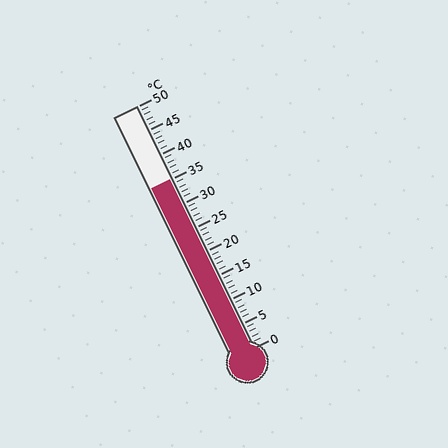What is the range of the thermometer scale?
The thermometer scale ranges from 0°C to 50°C.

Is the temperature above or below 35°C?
The temperature is at 35°C.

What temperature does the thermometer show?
The thermometer shows approximately 35°C.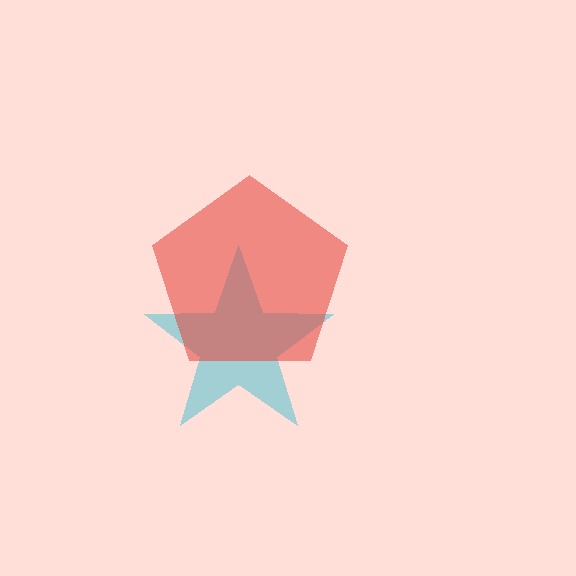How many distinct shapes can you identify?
There are 2 distinct shapes: a cyan star, a red pentagon.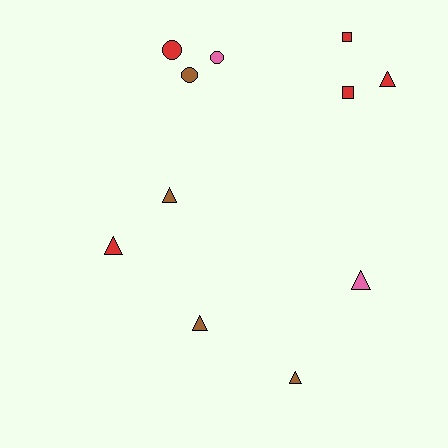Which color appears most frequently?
Red, with 5 objects.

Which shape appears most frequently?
Triangle, with 6 objects.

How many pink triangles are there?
There is 1 pink triangle.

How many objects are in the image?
There are 11 objects.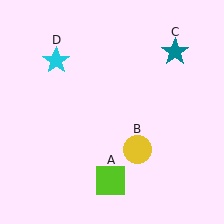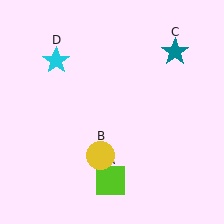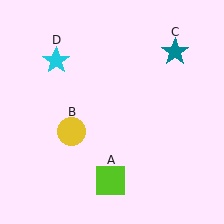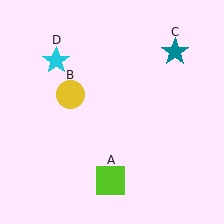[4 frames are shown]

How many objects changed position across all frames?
1 object changed position: yellow circle (object B).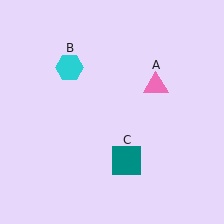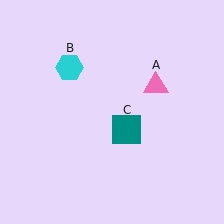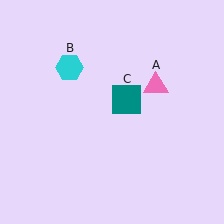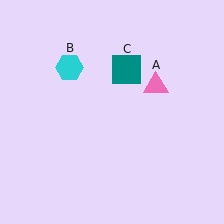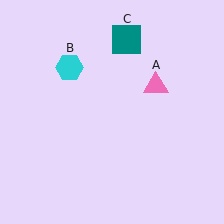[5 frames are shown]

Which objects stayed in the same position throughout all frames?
Pink triangle (object A) and cyan hexagon (object B) remained stationary.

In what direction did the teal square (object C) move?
The teal square (object C) moved up.